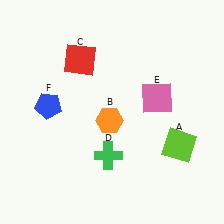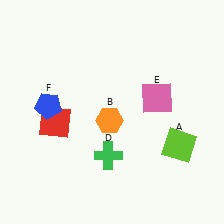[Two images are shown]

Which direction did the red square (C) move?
The red square (C) moved down.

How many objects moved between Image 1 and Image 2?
1 object moved between the two images.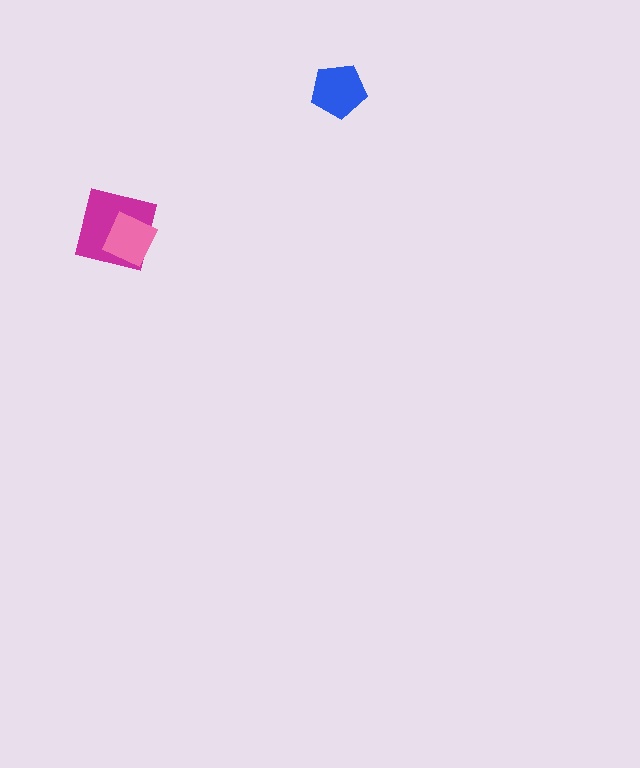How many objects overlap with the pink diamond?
1 object overlaps with the pink diamond.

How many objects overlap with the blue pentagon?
0 objects overlap with the blue pentagon.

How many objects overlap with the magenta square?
1 object overlaps with the magenta square.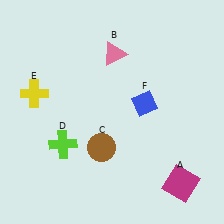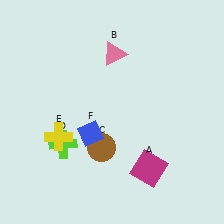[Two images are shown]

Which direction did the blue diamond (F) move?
The blue diamond (F) moved left.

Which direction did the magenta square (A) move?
The magenta square (A) moved left.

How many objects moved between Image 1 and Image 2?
3 objects moved between the two images.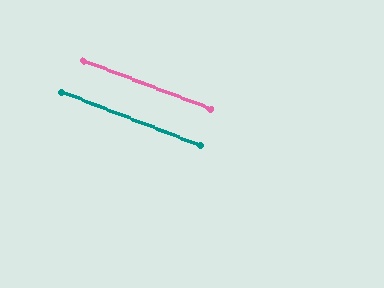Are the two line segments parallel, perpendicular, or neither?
Parallel — their directions differ by only 0.0°.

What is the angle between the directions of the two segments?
Approximately 0 degrees.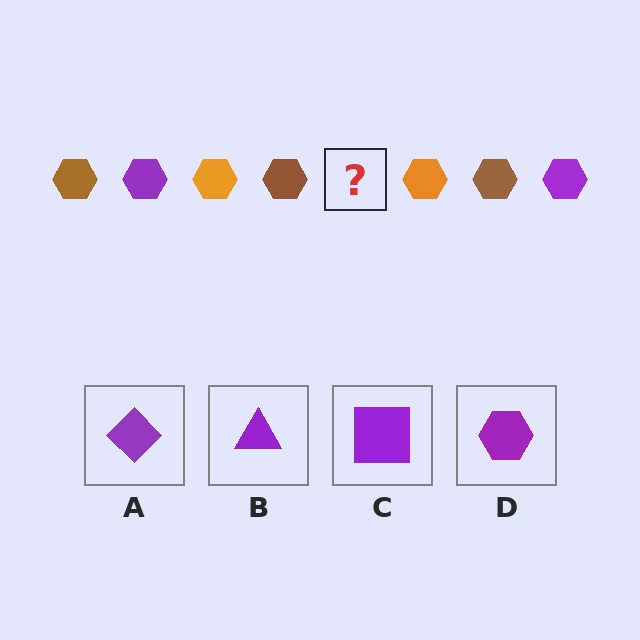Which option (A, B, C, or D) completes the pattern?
D.